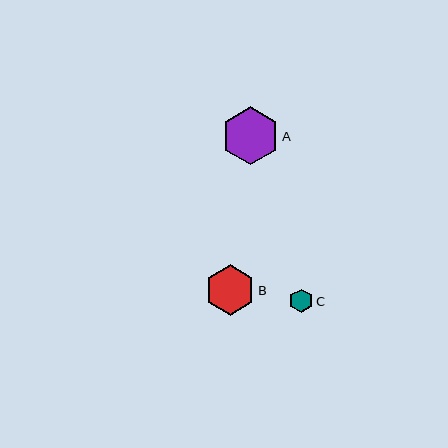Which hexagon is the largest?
Hexagon A is the largest with a size of approximately 58 pixels.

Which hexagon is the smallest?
Hexagon C is the smallest with a size of approximately 23 pixels.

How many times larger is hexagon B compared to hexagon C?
Hexagon B is approximately 2.1 times the size of hexagon C.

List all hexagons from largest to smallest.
From largest to smallest: A, B, C.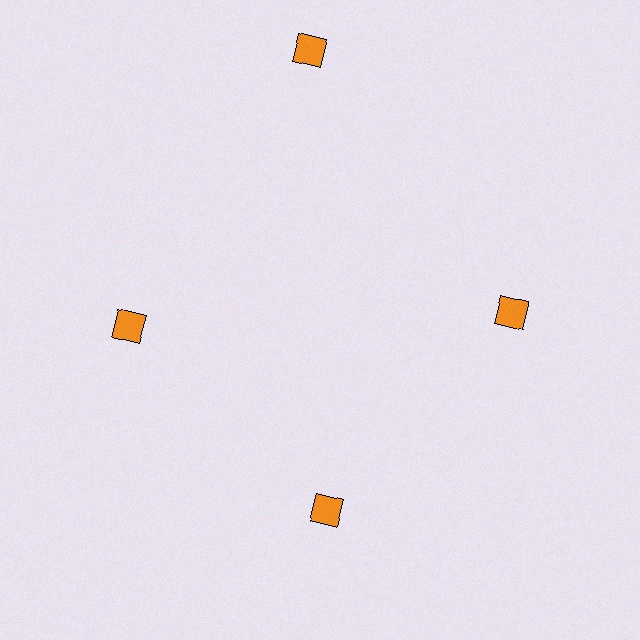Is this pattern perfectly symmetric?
No. The 4 orange diamonds are arranged in a ring, but one element near the 12 o'clock position is pushed outward from the center, breaking the 4-fold rotational symmetry.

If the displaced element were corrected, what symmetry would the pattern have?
It would have 4-fold rotational symmetry — the pattern would map onto itself every 90 degrees.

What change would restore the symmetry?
The symmetry would be restored by moving it inward, back onto the ring so that all 4 diamonds sit at equal angles and equal distance from the center.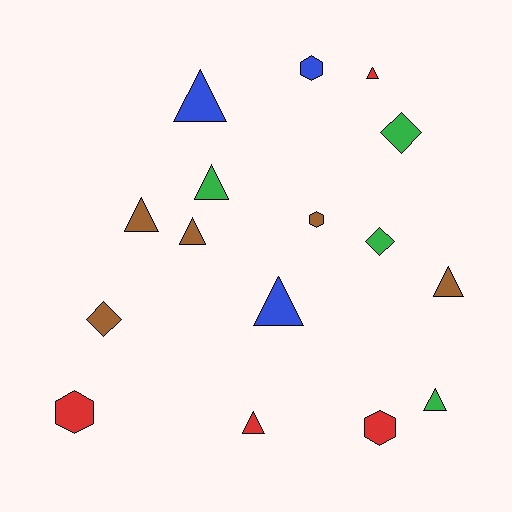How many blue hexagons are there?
There is 1 blue hexagon.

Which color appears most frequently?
Brown, with 5 objects.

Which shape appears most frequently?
Triangle, with 9 objects.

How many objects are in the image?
There are 16 objects.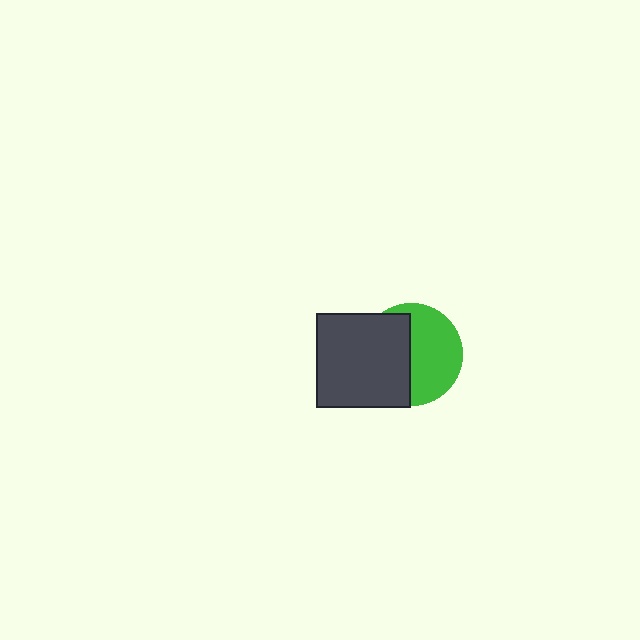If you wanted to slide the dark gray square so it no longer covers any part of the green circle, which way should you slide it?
Slide it left — that is the most direct way to separate the two shapes.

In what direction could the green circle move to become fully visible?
The green circle could move right. That would shift it out from behind the dark gray square entirely.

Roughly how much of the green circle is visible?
About half of it is visible (roughly 53%).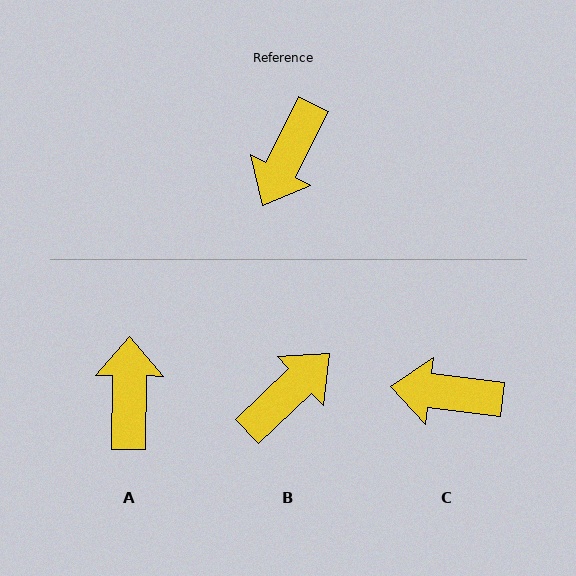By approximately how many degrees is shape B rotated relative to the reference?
Approximately 160 degrees counter-clockwise.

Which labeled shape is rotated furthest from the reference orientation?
B, about 160 degrees away.